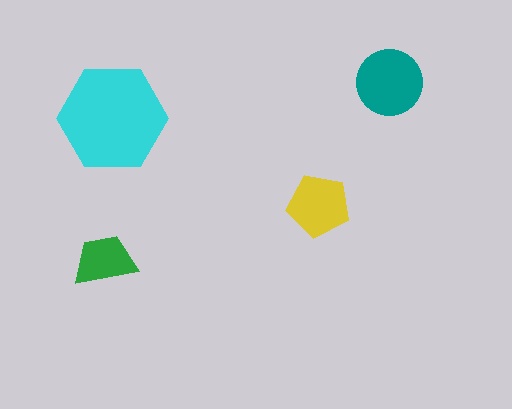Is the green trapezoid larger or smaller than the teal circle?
Smaller.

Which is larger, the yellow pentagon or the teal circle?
The teal circle.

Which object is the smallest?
The green trapezoid.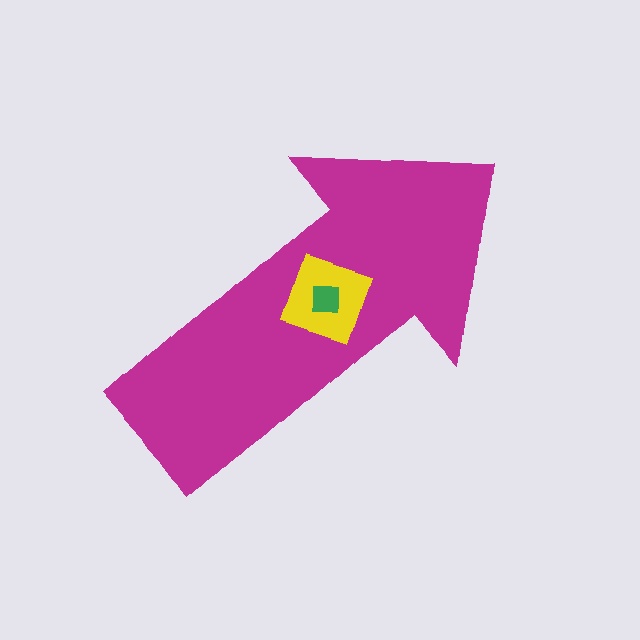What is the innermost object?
The green square.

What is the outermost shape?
The magenta arrow.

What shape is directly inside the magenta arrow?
The yellow diamond.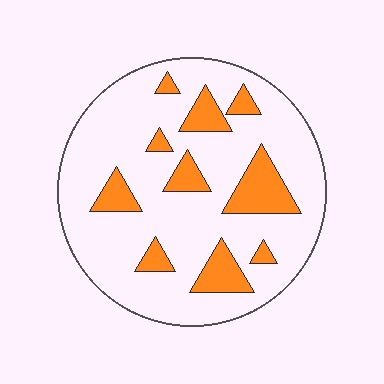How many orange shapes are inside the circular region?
10.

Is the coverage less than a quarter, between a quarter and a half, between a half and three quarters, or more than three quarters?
Less than a quarter.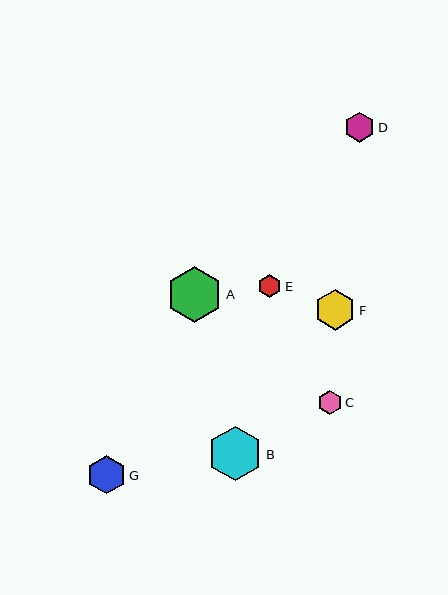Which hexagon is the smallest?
Hexagon E is the smallest with a size of approximately 23 pixels.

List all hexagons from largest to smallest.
From largest to smallest: A, B, F, G, D, C, E.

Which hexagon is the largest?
Hexagon A is the largest with a size of approximately 56 pixels.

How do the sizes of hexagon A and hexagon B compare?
Hexagon A and hexagon B are approximately the same size.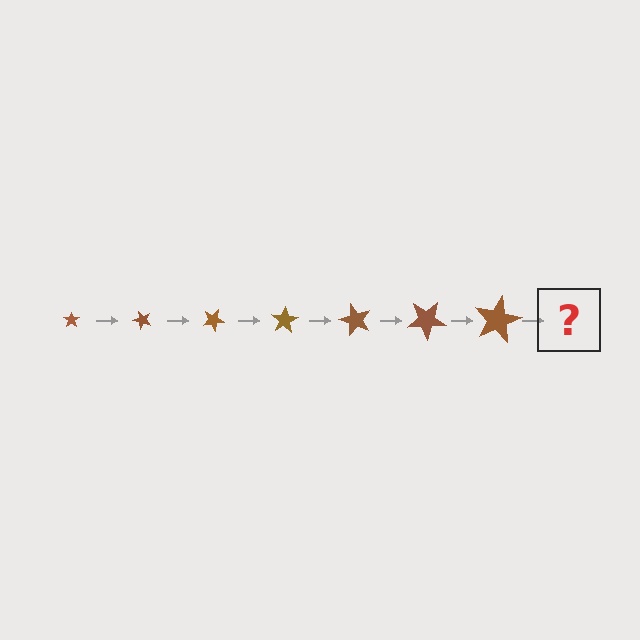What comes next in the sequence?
The next element should be a star, larger than the previous one and rotated 350 degrees from the start.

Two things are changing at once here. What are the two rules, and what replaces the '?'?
The two rules are that the star grows larger each step and it rotates 50 degrees each step. The '?' should be a star, larger than the previous one and rotated 350 degrees from the start.